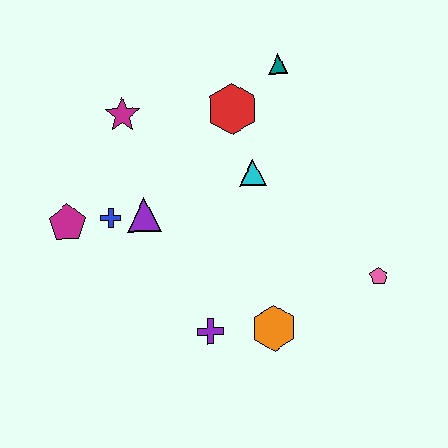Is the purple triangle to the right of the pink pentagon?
No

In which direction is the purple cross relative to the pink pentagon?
The purple cross is to the left of the pink pentagon.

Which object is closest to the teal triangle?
The red hexagon is closest to the teal triangle.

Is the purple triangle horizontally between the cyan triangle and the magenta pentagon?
Yes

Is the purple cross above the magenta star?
No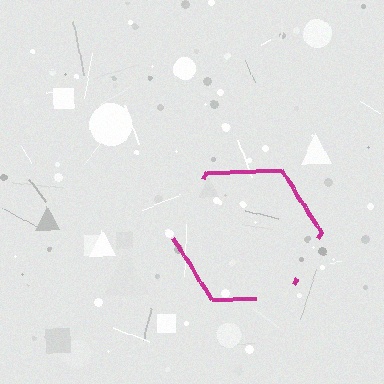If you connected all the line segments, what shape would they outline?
They would outline a hexagon.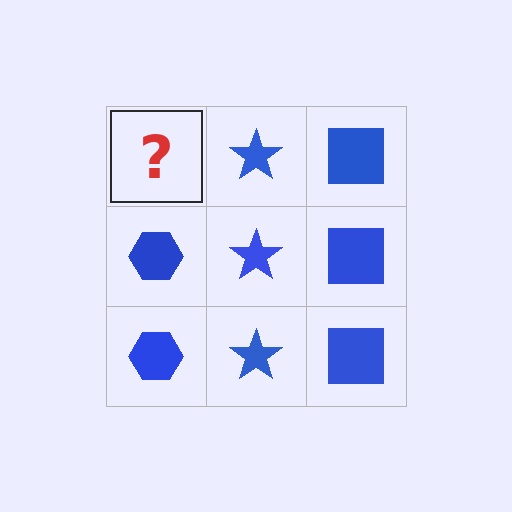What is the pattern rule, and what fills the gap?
The rule is that each column has a consistent shape. The gap should be filled with a blue hexagon.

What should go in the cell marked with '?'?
The missing cell should contain a blue hexagon.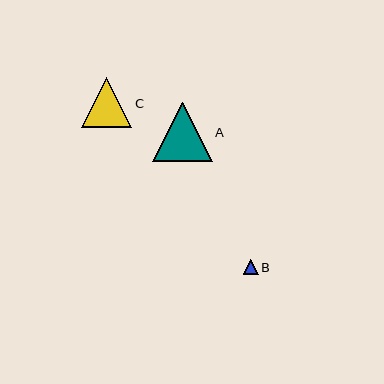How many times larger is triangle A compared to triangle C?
Triangle A is approximately 1.2 times the size of triangle C.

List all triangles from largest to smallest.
From largest to smallest: A, C, B.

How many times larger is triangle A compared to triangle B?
Triangle A is approximately 3.9 times the size of triangle B.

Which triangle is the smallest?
Triangle B is the smallest with a size of approximately 15 pixels.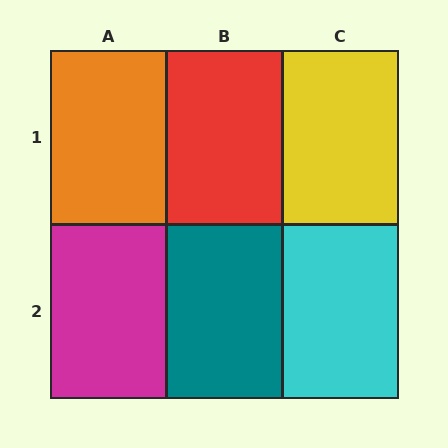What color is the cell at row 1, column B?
Red.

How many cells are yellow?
1 cell is yellow.